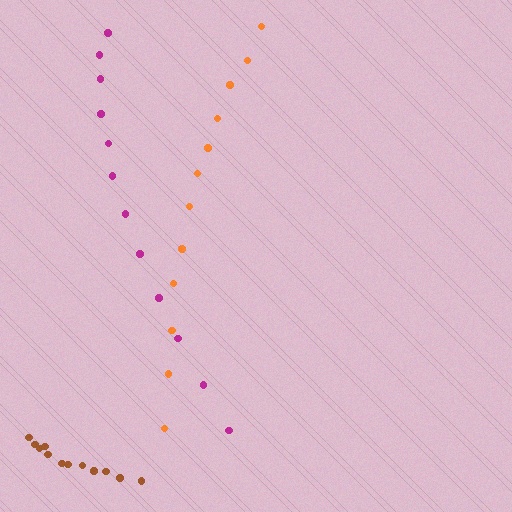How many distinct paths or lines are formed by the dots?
There are 3 distinct paths.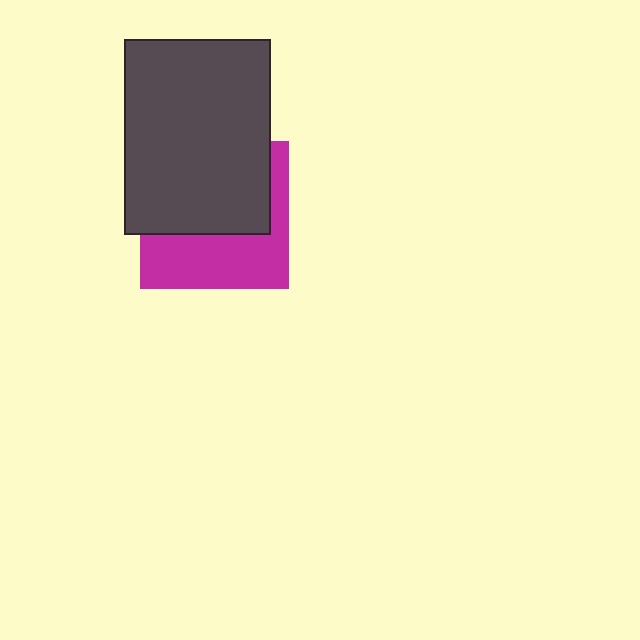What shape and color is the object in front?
The object in front is a dark gray rectangle.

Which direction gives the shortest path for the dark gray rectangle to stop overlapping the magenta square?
Moving up gives the shortest separation.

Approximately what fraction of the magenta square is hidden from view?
Roughly 56% of the magenta square is hidden behind the dark gray rectangle.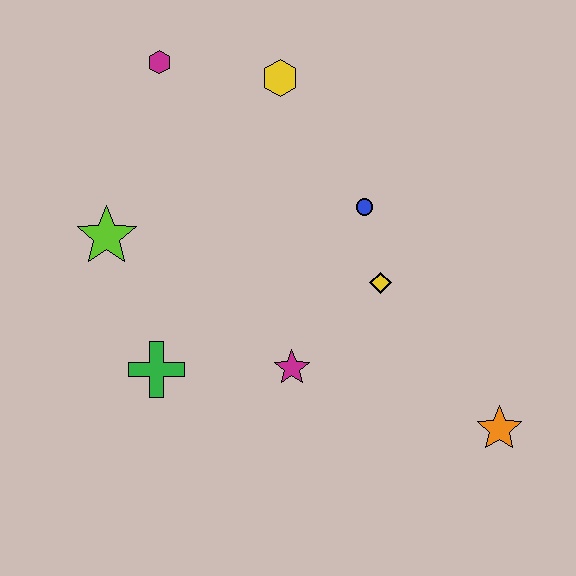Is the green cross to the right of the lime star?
Yes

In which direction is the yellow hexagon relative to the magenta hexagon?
The yellow hexagon is to the right of the magenta hexagon.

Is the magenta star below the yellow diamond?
Yes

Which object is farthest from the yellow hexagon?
The orange star is farthest from the yellow hexagon.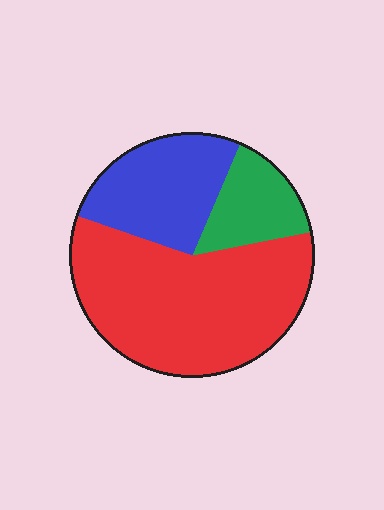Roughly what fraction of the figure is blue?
Blue takes up about one quarter (1/4) of the figure.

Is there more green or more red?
Red.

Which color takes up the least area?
Green, at roughly 15%.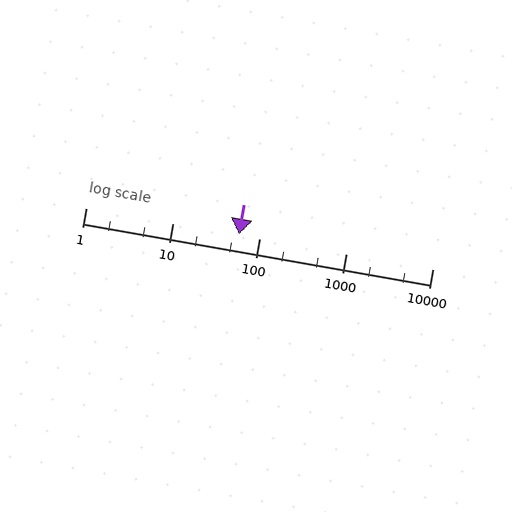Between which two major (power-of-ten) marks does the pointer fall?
The pointer is between 10 and 100.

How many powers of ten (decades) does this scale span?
The scale spans 4 decades, from 1 to 10000.